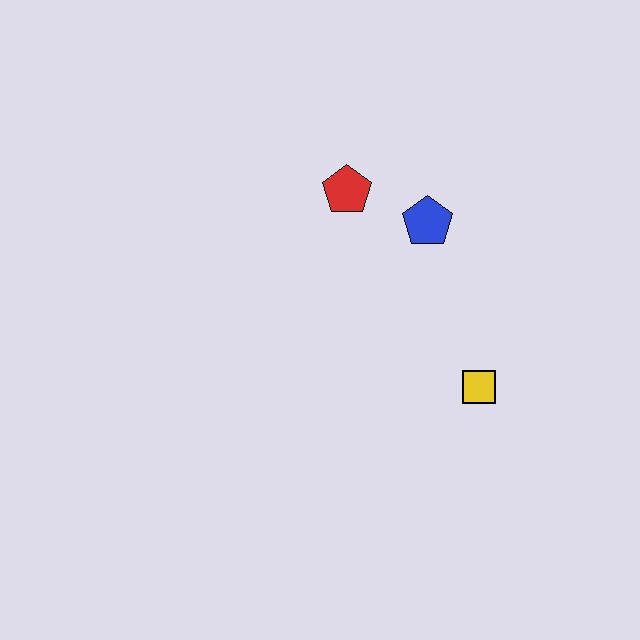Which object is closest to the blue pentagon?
The red pentagon is closest to the blue pentagon.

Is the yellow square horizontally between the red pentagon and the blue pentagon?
No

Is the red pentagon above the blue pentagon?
Yes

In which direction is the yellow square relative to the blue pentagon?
The yellow square is below the blue pentagon.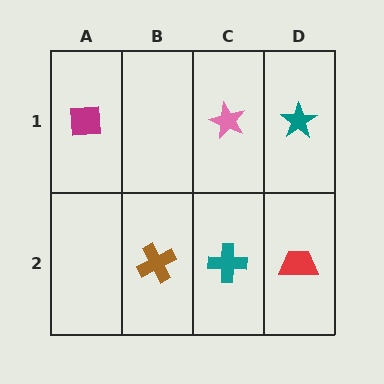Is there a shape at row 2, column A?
No, that cell is empty.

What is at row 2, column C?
A teal cross.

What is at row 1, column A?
A magenta square.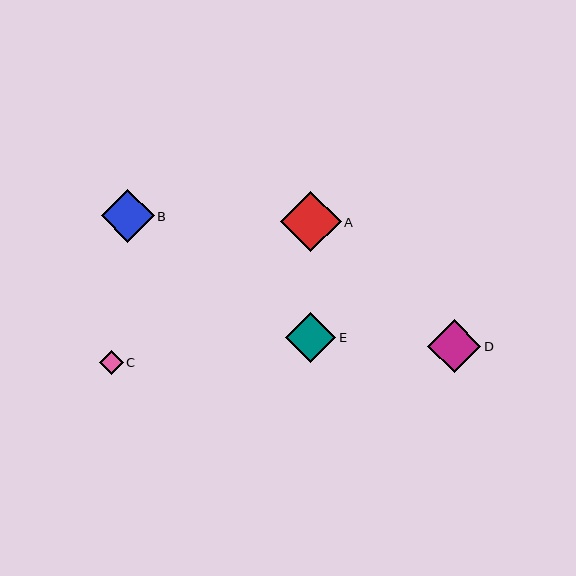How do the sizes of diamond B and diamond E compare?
Diamond B and diamond E are approximately the same size.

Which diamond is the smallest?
Diamond C is the smallest with a size of approximately 24 pixels.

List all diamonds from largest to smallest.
From largest to smallest: A, D, B, E, C.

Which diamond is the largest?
Diamond A is the largest with a size of approximately 61 pixels.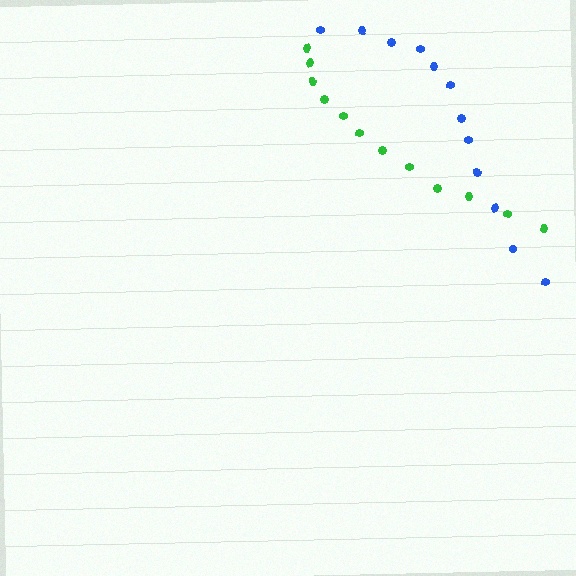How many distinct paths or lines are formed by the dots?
There are 2 distinct paths.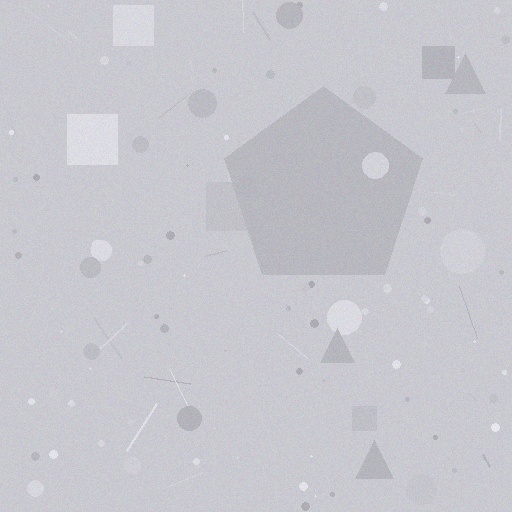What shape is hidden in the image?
A pentagon is hidden in the image.